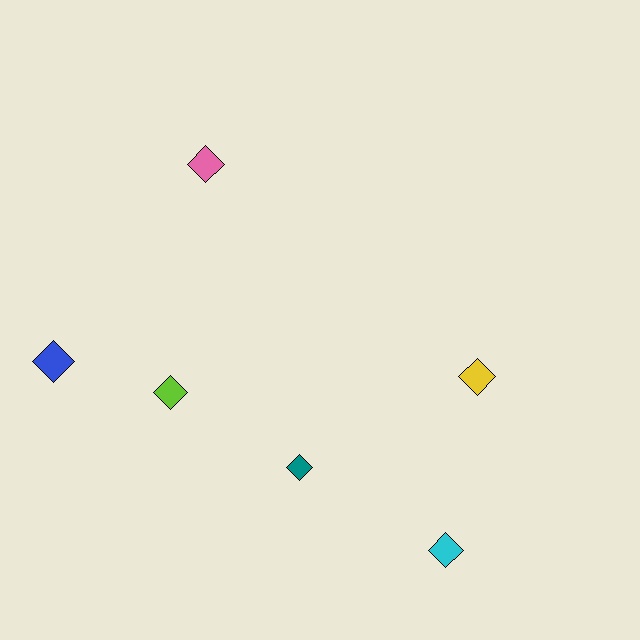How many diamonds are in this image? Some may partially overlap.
There are 6 diamonds.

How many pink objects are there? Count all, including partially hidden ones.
There is 1 pink object.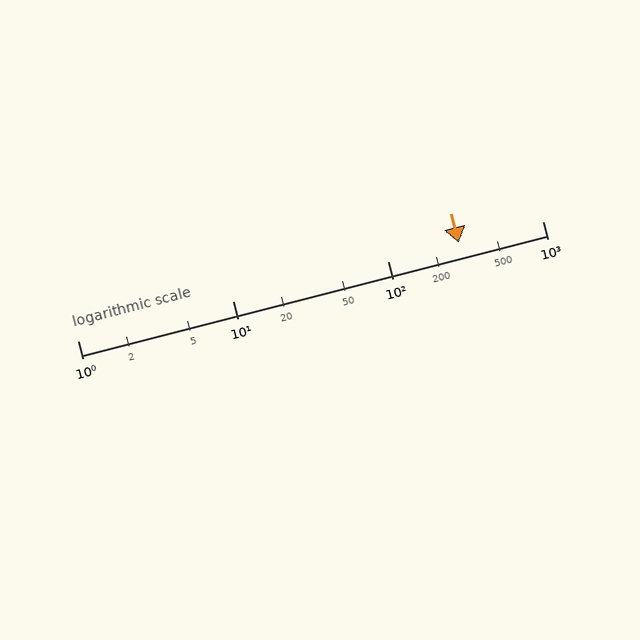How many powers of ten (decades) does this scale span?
The scale spans 3 decades, from 1 to 1000.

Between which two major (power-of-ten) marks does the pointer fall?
The pointer is between 100 and 1000.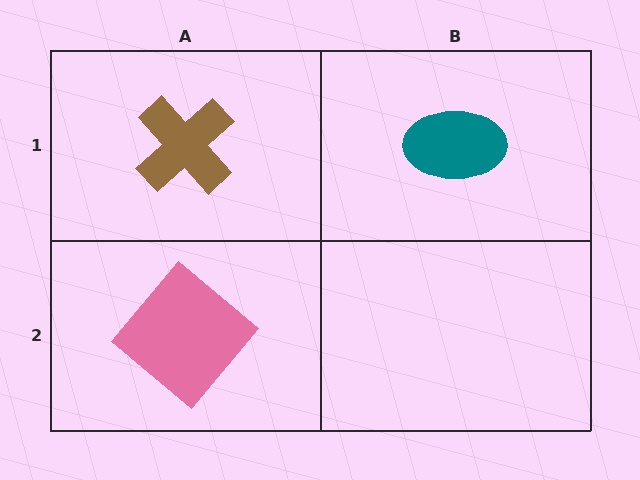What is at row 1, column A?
A brown cross.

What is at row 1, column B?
A teal ellipse.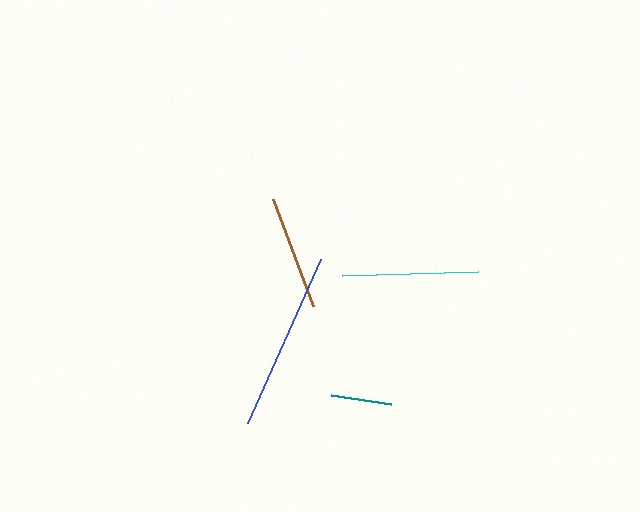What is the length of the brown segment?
The brown segment is approximately 114 pixels long.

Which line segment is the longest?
The blue line is the longest at approximately 180 pixels.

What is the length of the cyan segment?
The cyan segment is approximately 136 pixels long.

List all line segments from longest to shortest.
From longest to shortest: blue, cyan, brown, teal.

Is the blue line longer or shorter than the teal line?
The blue line is longer than the teal line.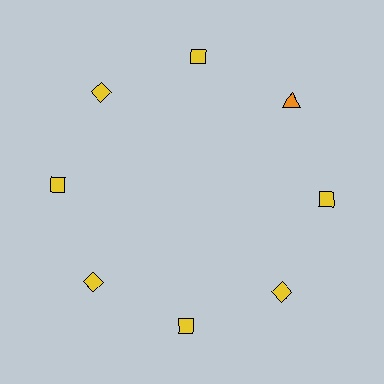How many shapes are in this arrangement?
There are 8 shapes arranged in a ring pattern.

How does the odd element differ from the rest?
It differs in both color (orange instead of yellow) and shape (triangle instead of diamond).